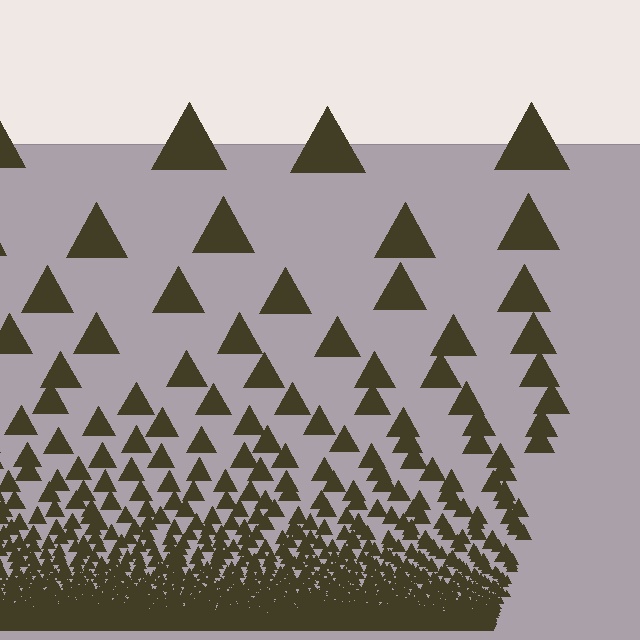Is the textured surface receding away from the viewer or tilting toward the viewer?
The surface appears to tilt toward the viewer. Texture elements get larger and sparser toward the top.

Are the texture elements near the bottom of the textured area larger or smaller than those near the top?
Smaller. The gradient is inverted — elements near the bottom are smaller and denser.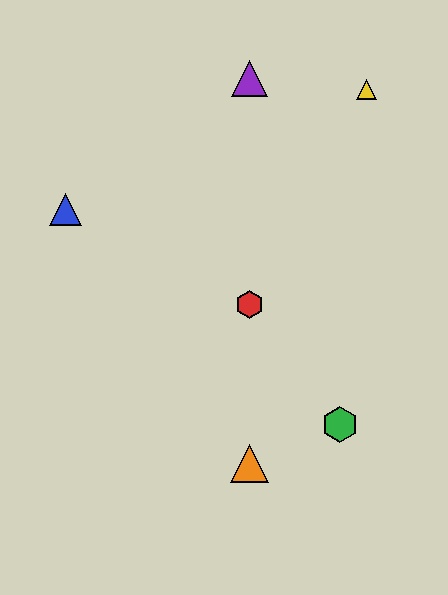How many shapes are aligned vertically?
3 shapes (the red hexagon, the purple triangle, the orange triangle) are aligned vertically.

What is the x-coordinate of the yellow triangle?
The yellow triangle is at x≈367.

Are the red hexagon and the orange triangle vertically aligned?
Yes, both are at x≈249.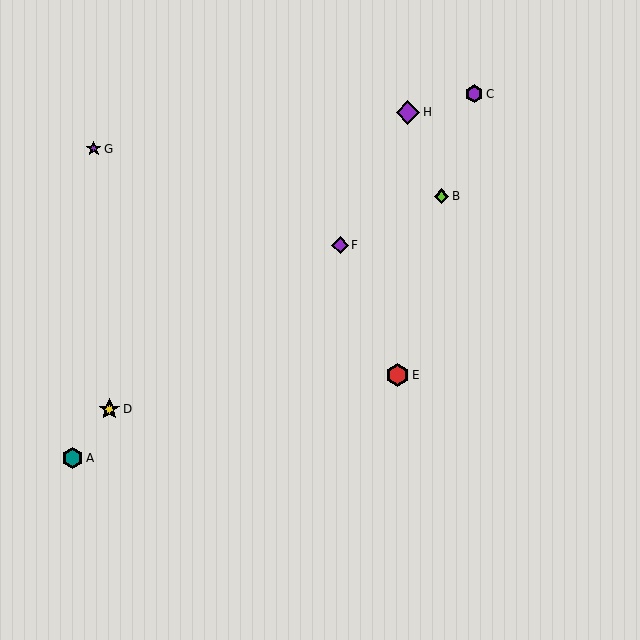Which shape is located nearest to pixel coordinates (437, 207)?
The lime diamond (labeled B) at (442, 196) is nearest to that location.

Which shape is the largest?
The purple diamond (labeled H) is the largest.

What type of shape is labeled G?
Shape G is a purple star.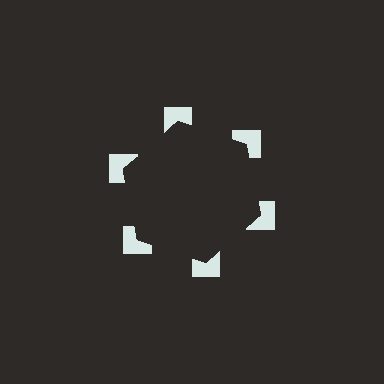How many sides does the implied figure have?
6 sides.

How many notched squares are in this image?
There are 6 — one at each vertex of the illusory hexagon.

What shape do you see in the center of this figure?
An illusory hexagon — its edges are inferred from the aligned wedge cuts in the notched squares, not physically drawn.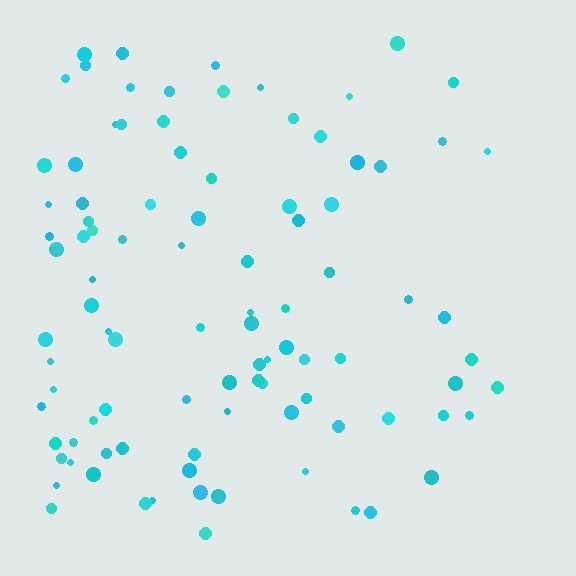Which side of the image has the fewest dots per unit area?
The right.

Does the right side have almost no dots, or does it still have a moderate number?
Still a moderate number, just noticeably fewer than the left.